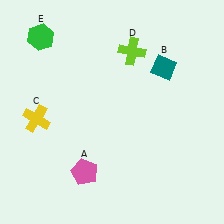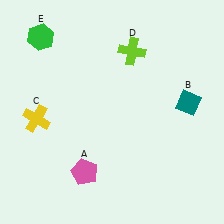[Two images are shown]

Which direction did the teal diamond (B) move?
The teal diamond (B) moved down.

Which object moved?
The teal diamond (B) moved down.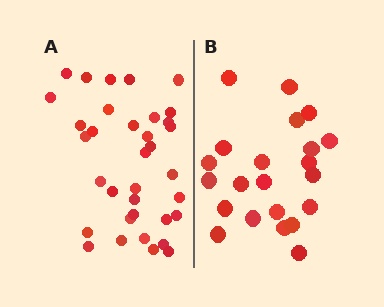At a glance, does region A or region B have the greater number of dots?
Region A (the left region) has more dots.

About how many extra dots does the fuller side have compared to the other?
Region A has approximately 15 more dots than region B.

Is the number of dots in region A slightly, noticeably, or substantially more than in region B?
Region A has substantially more. The ratio is roughly 1.6 to 1.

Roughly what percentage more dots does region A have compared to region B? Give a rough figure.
About 60% more.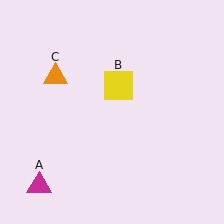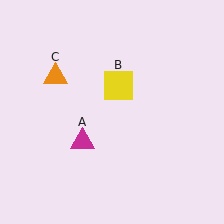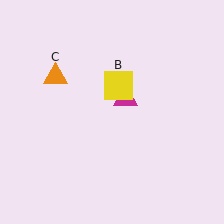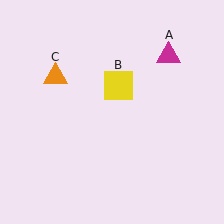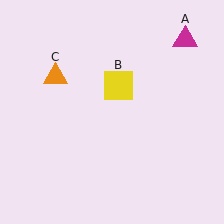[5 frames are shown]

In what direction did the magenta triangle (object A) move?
The magenta triangle (object A) moved up and to the right.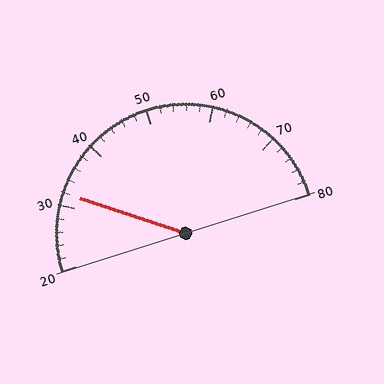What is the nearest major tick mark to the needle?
The nearest major tick mark is 30.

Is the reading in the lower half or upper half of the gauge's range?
The reading is in the lower half of the range (20 to 80).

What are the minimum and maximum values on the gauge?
The gauge ranges from 20 to 80.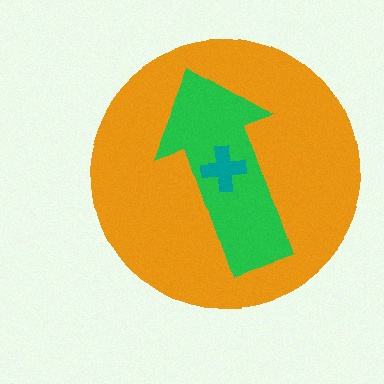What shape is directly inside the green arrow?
The teal cross.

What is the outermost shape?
The orange circle.